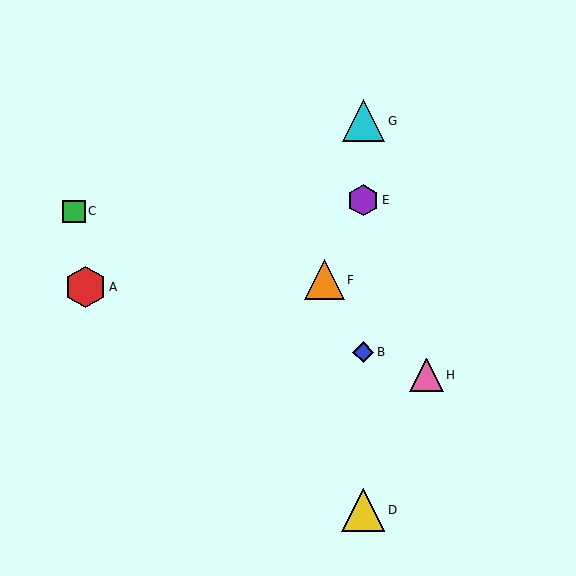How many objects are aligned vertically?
4 objects (B, D, E, G) are aligned vertically.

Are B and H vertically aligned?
No, B is at x≈363 and H is at x≈426.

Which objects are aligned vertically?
Objects B, D, E, G are aligned vertically.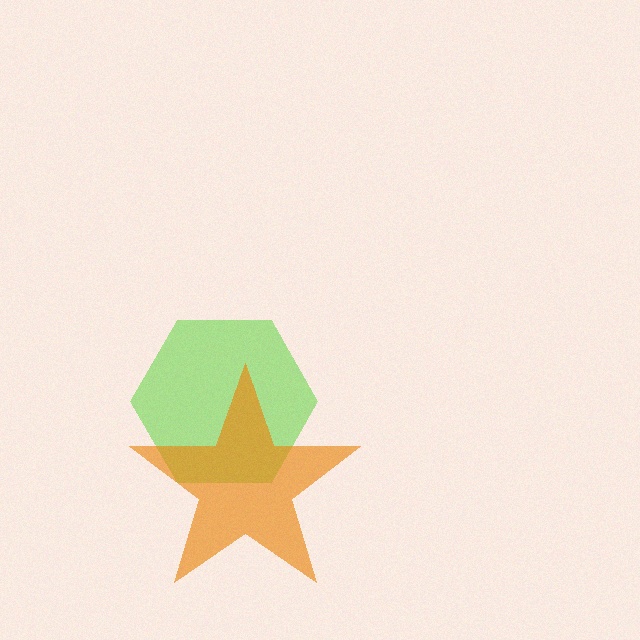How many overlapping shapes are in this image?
There are 2 overlapping shapes in the image.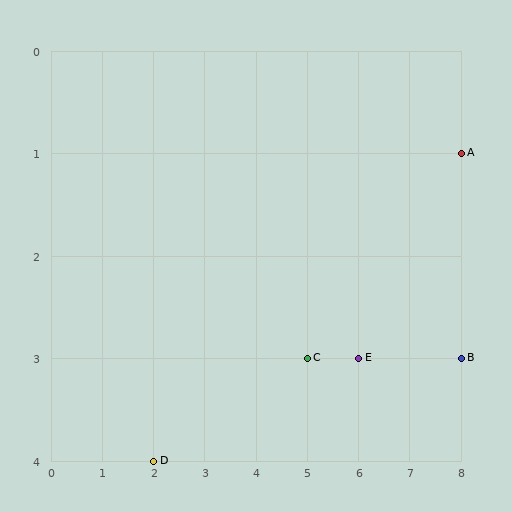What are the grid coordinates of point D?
Point D is at grid coordinates (2, 4).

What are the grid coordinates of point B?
Point B is at grid coordinates (8, 3).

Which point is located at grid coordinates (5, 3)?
Point C is at (5, 3).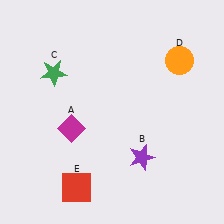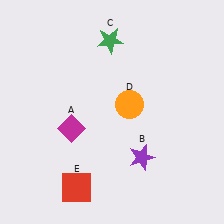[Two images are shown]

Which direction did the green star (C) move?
The green star (C) moved right.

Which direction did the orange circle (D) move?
The orange circle (D) moved left.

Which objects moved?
The objects that moved are: the green star (C), the orange circle (D).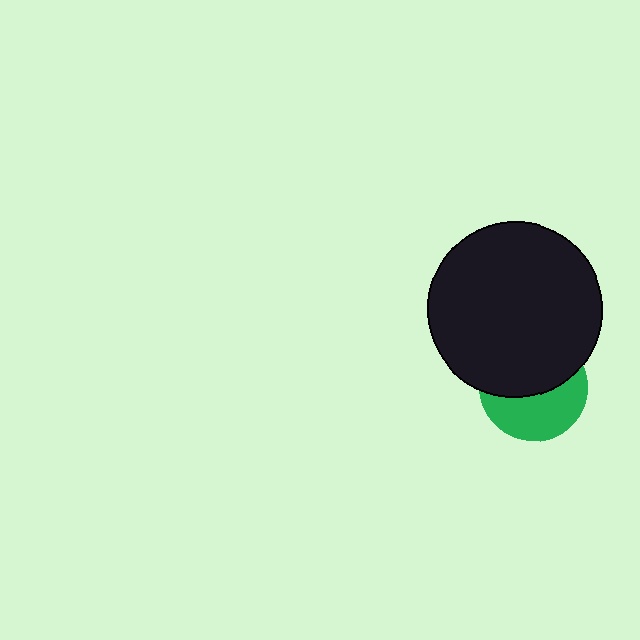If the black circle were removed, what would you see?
You would see the complete green circle.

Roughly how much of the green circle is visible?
About half of it is visible (roughly 47%).